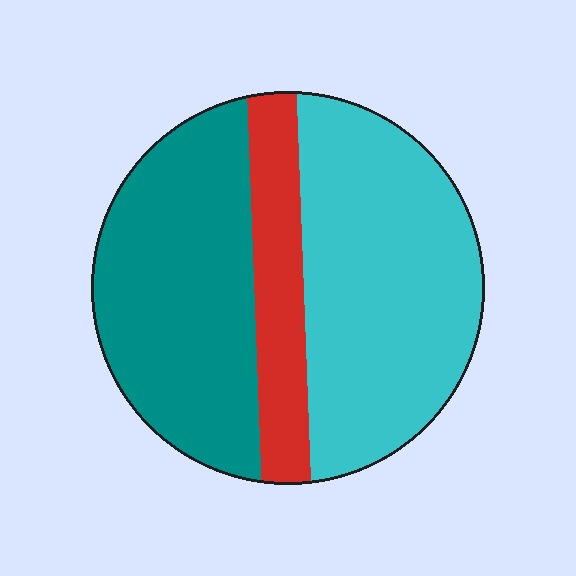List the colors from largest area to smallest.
From largest to smallest: cyan, teal, red.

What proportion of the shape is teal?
Teal covers 39% of the shape.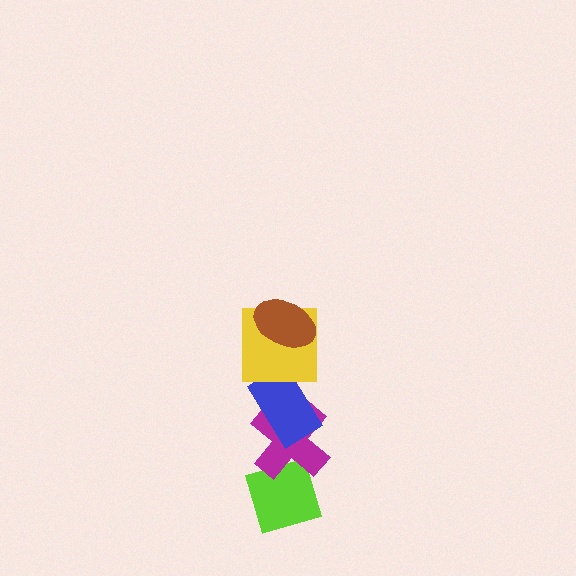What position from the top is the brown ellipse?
The brown ellipse is 1st from the top.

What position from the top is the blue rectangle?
The blue rectangle is 3rd from the top.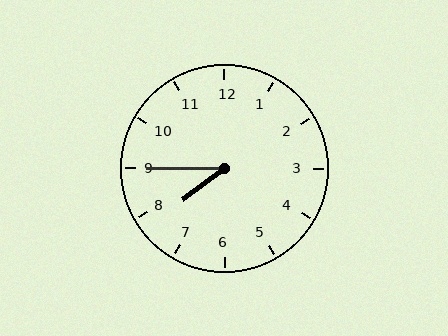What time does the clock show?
7:45.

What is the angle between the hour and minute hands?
Approximately 38 degrees.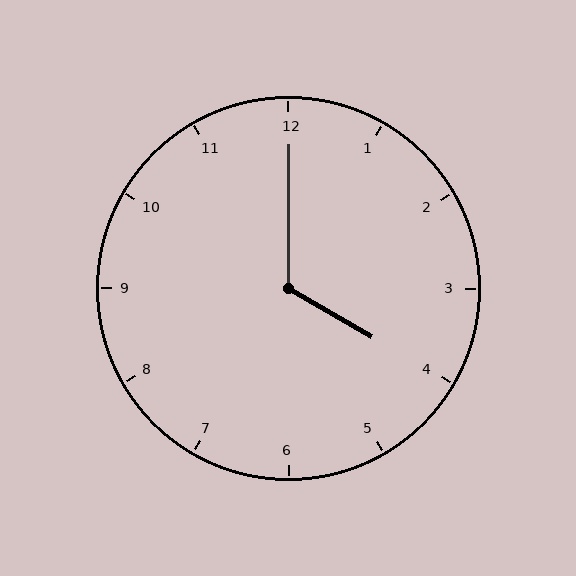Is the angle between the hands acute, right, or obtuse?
It is obtuse.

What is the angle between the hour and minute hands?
Approximately 120 degrees.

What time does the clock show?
4:00.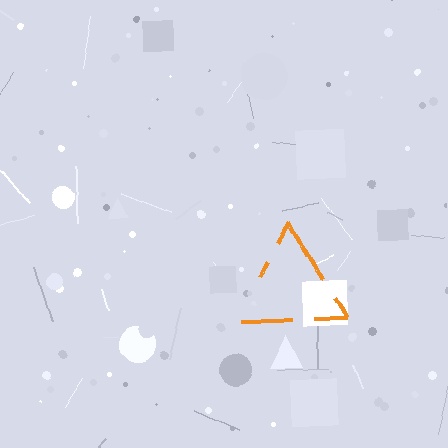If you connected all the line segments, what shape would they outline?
They would outline a triangle.